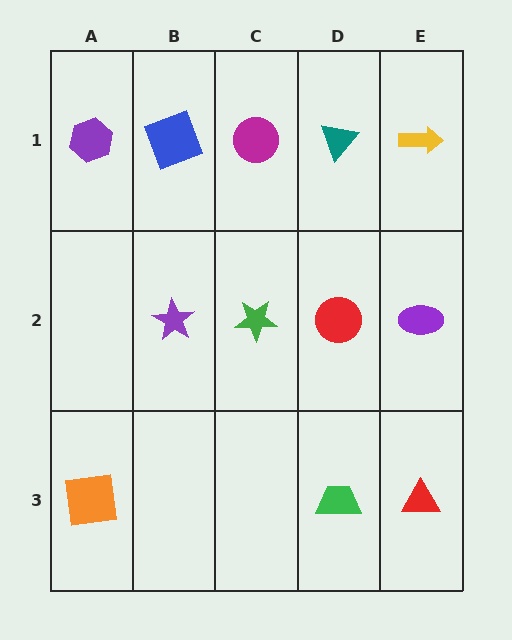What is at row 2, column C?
A green star.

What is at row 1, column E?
A yellow arrow.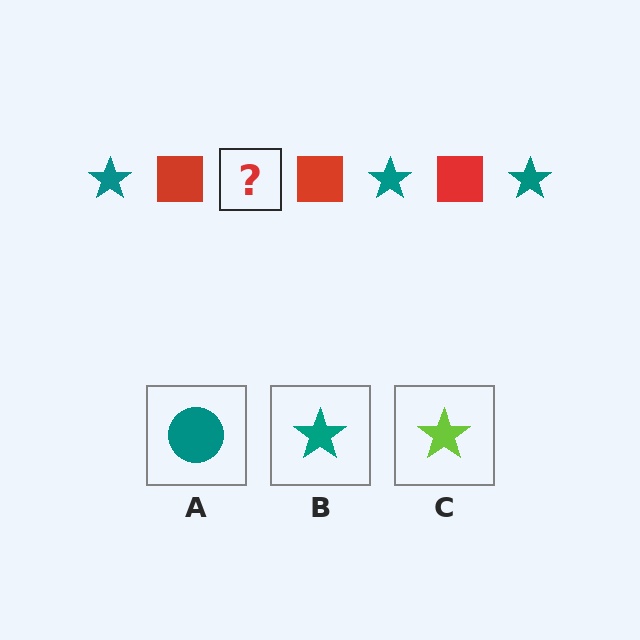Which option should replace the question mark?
Option B.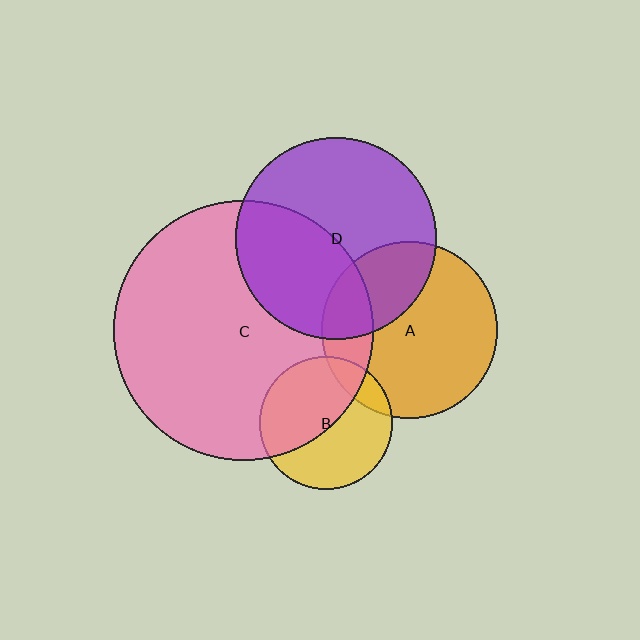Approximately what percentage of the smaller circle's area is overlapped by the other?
Approximately 20%.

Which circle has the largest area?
Circle C (pink).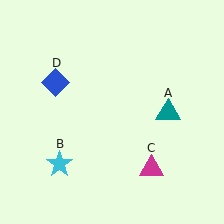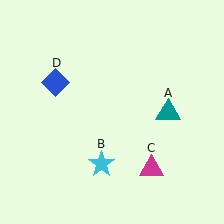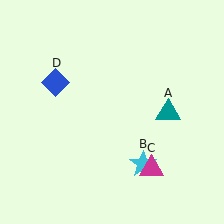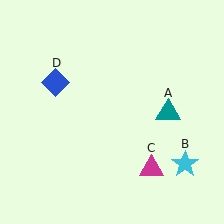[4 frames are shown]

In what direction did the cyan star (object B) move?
The cyan star (object B) moved right.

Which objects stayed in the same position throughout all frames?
Teal triangle (object A) and magenta triangle (object C) and blue diamond (object D) remained stationary.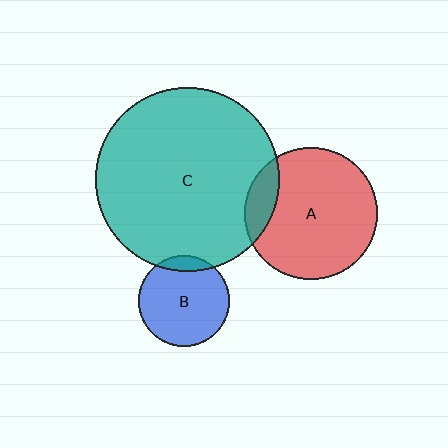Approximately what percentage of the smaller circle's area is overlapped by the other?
Approximately 15%.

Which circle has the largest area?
Circle C (teal).